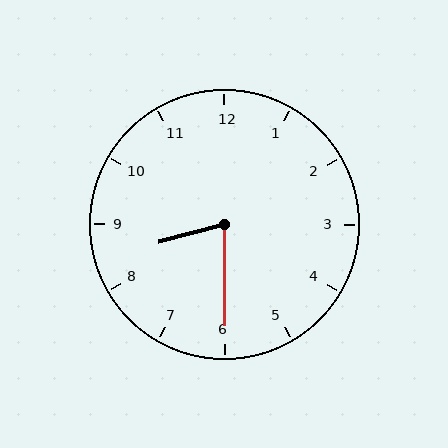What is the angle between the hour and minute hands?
Approximately 75 degrees.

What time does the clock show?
8:30.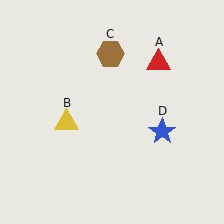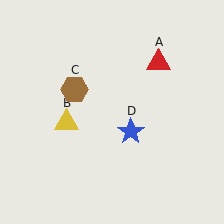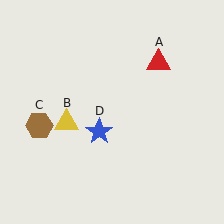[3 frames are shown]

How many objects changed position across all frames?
2 objects changed position: brown hexagon (object C), blue star (object D).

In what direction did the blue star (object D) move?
The blue star (object D) moved left.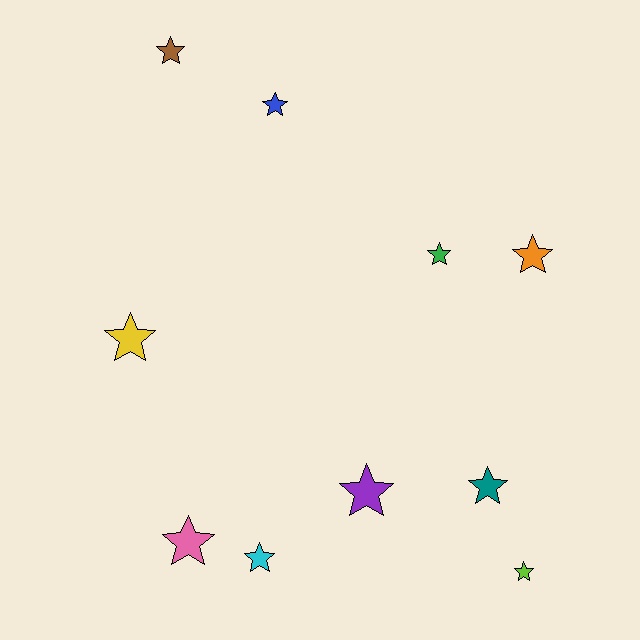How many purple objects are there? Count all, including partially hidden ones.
There is 1 purple object.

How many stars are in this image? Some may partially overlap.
There are 10 stars.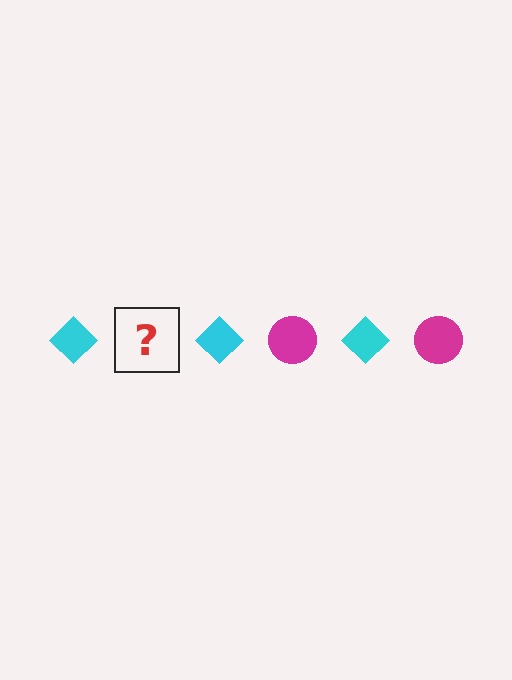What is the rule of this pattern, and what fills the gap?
The rule is that the pattern alternates between cyan diamond and magenta circle. The gap should be filled with a magenta circle.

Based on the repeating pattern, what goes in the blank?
The blank should be a magenta circle.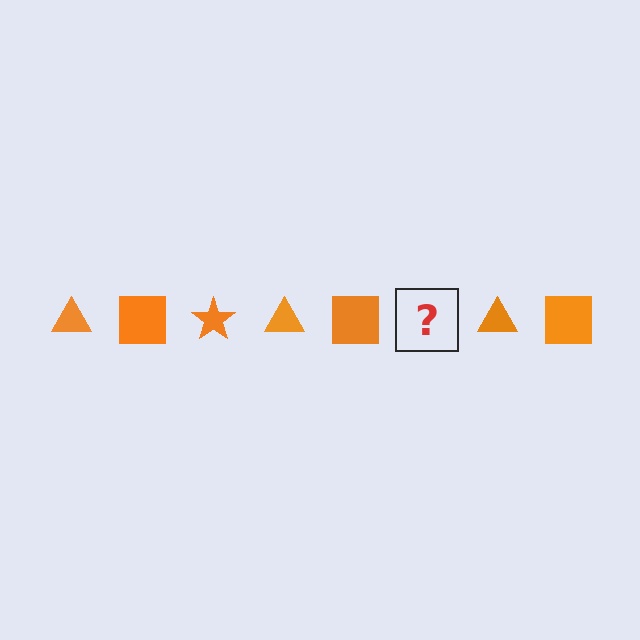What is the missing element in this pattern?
The missing element is an orange star.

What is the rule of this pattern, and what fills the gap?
The rule is that the pattern cycles through triangle, square, star shapes in orange. The gap should be filled with an orange star.